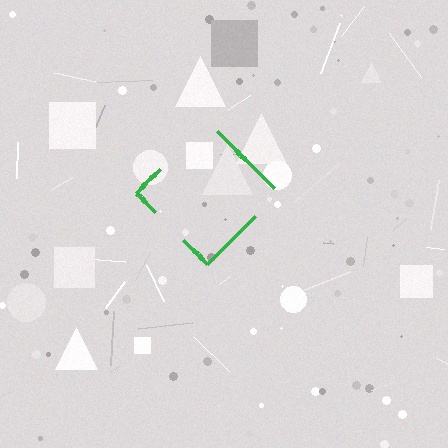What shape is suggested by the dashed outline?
The dashed outline suggests a diamond.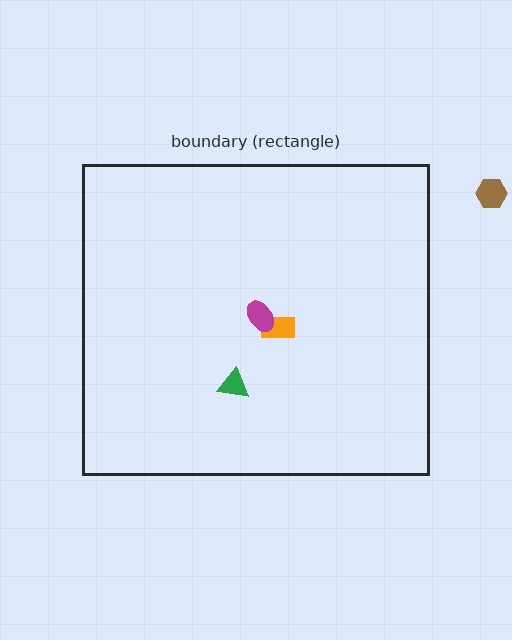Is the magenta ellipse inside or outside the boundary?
Inside.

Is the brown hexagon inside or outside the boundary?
Outside.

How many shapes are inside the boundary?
3 inside, 1 outside.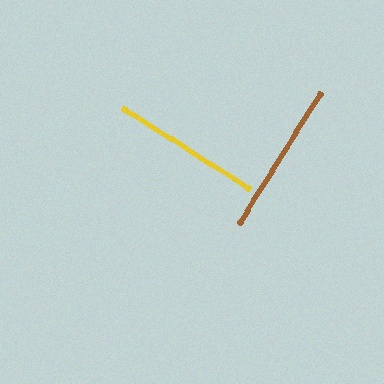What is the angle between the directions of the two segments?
Approximately 89 degrees.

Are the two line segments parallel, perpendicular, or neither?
Perpendicular — they meet at approximately 89°.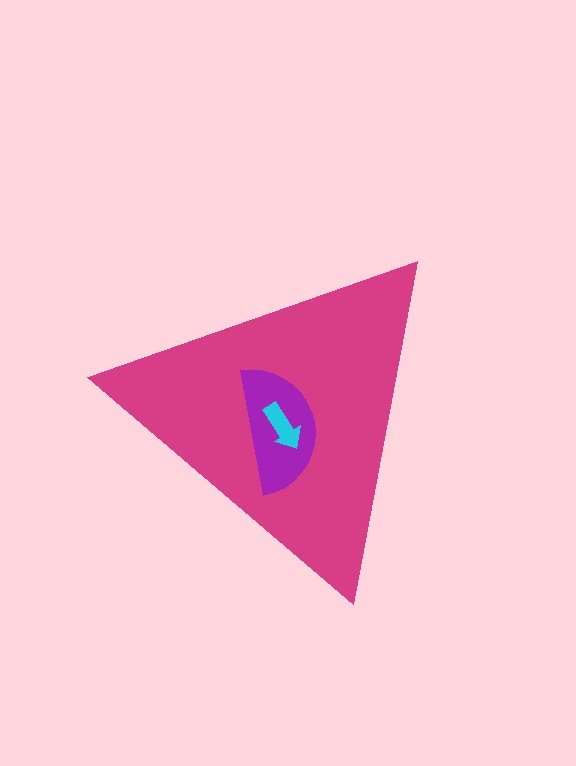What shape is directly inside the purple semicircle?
The cyan arrow.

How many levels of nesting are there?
3.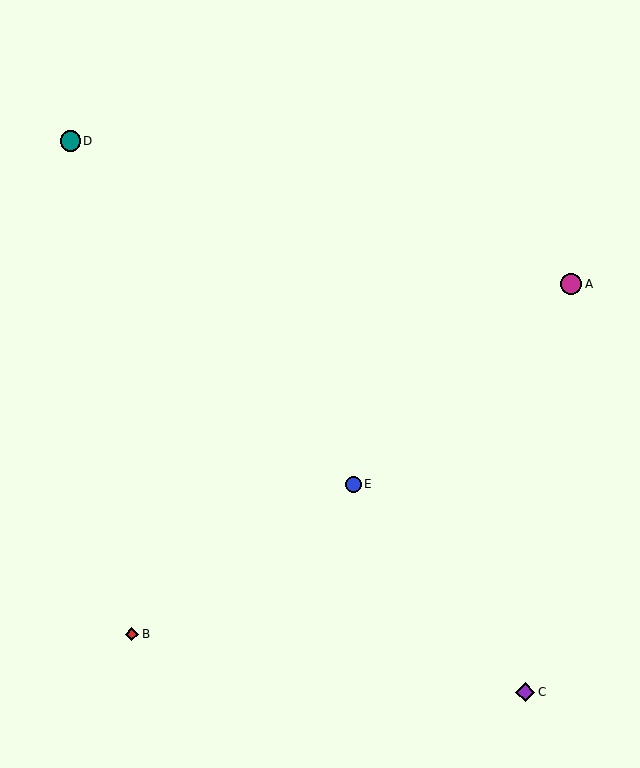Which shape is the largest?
The magenta circle (labeled A) is the largest.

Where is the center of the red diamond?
The center of the red diamond is at (132, 634).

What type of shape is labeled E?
Shape E is a blue circle.